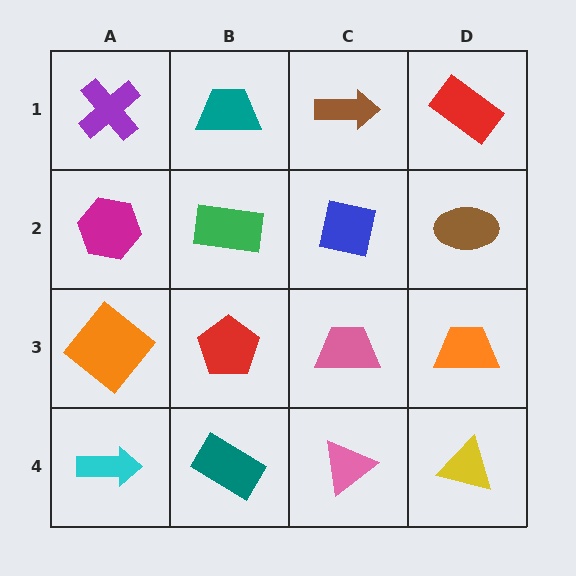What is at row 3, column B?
A red pentagon.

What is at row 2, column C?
A blue square.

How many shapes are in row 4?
4 shapes.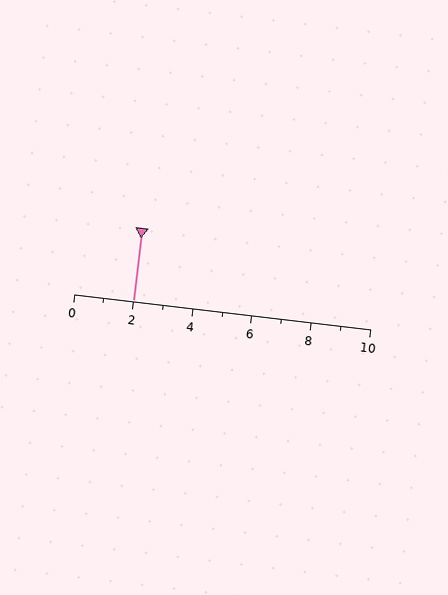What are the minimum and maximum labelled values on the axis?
The axis runs from 0 to 10.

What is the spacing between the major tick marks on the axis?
The major ticks are spaced 2 apart.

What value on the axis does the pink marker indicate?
The marker indicates approximately 2.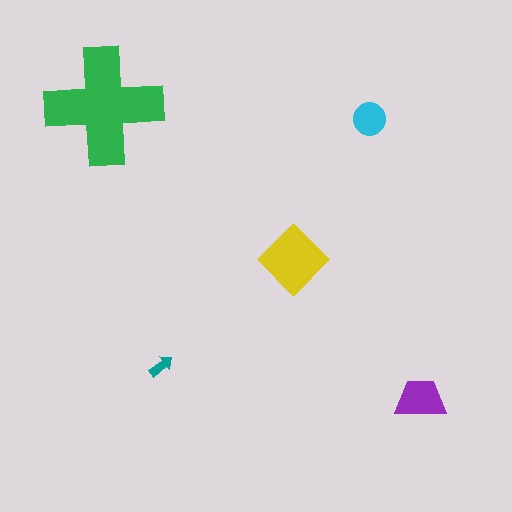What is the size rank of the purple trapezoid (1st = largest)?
3rd.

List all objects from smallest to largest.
The teal arrow, the cyan circle, the purple trapezoid, the yellow diamond, the green cross.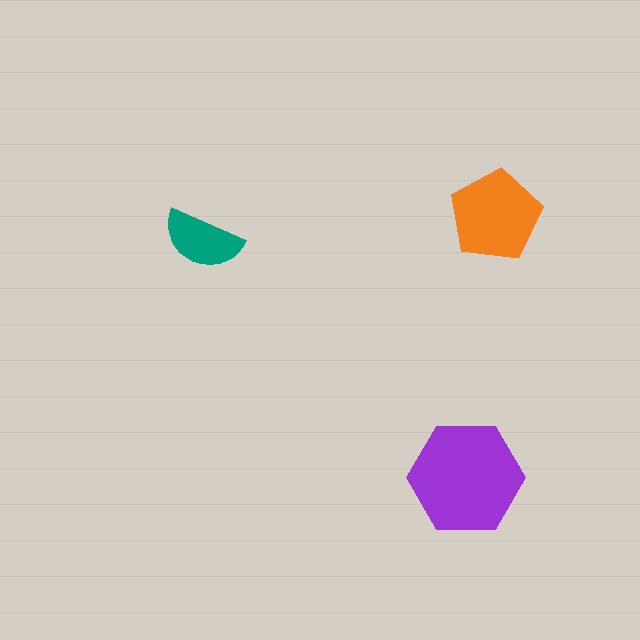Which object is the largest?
The purple hexagon.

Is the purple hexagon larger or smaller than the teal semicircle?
Larger.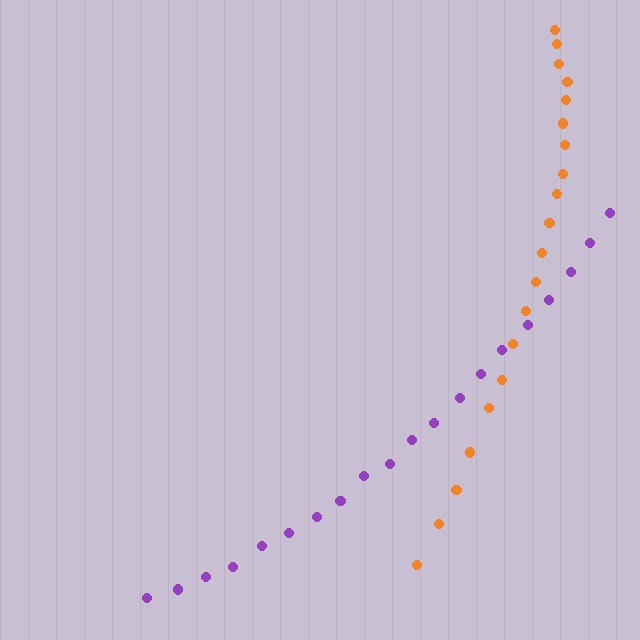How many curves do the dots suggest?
There are 2 distinct paths.